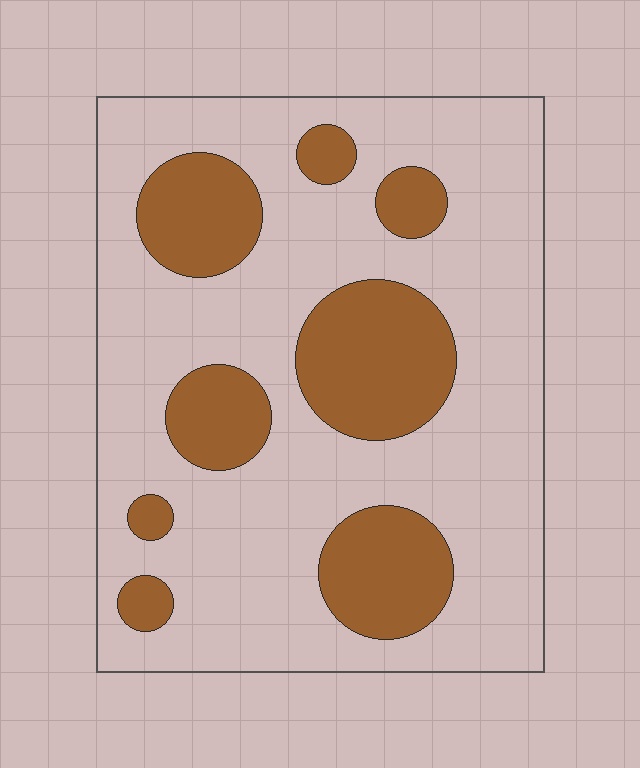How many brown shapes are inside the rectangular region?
8.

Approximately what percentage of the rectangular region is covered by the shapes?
Approximately 25%.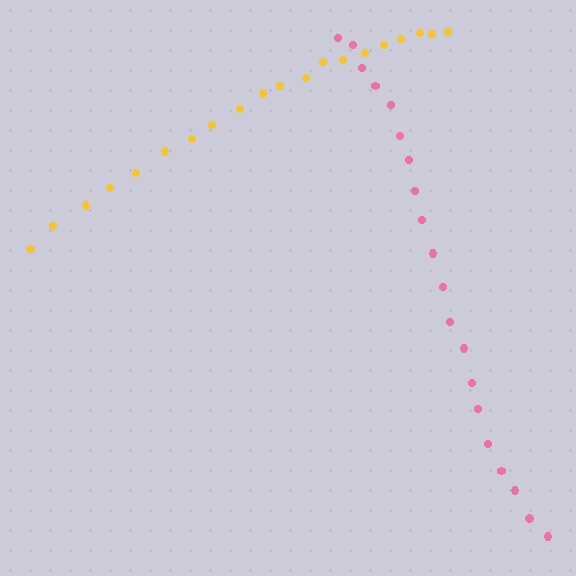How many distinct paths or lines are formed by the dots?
There are 2 distinct paths.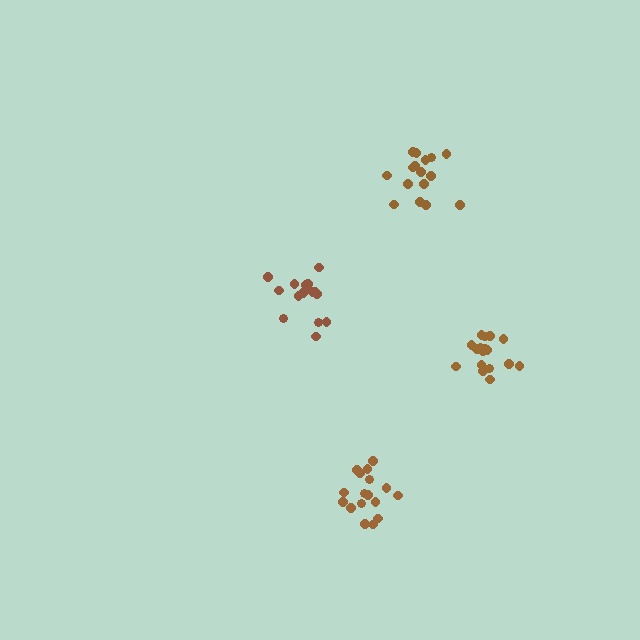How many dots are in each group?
Group 1: 17 dots, Group 2: 16 dots, Group 3: 17 dots, Group 4: 17 dots (67 total).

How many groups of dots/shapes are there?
There are 4 groups.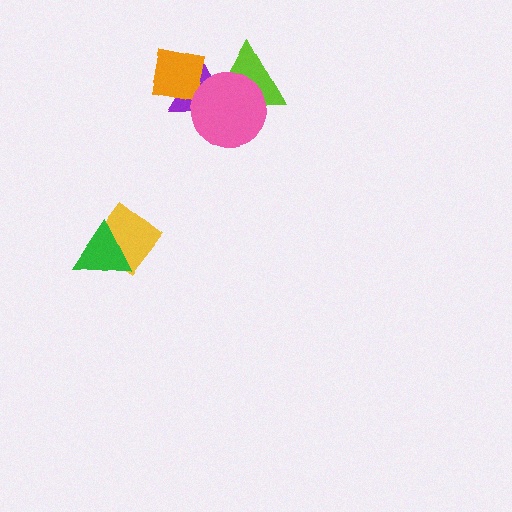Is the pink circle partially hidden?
No, no other shape covers it.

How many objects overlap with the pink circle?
3 objects overlap with the pink circle.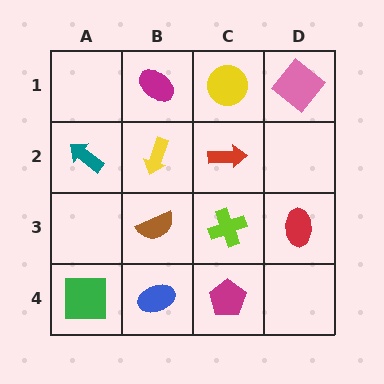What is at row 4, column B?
A blue ellipse.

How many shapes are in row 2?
3 shapes.